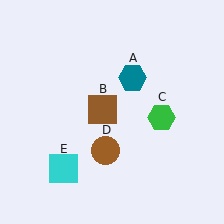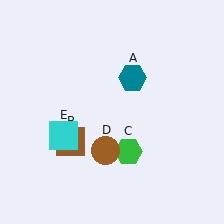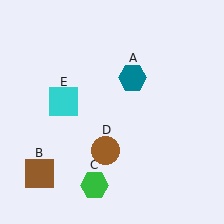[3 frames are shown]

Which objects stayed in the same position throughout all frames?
Teal hexagon (object A) and brown circle (object D) remained stationary.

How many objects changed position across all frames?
3 objects changed position: brown square (object B), green hexagon (object C), cyan square (object E).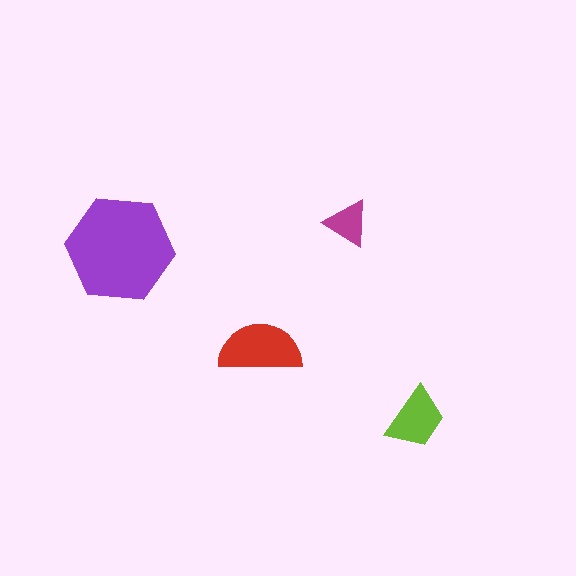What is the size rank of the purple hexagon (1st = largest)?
1st.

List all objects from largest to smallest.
The purple hexagon, the red semicircle, the lime trapezoid, the magenta triangle.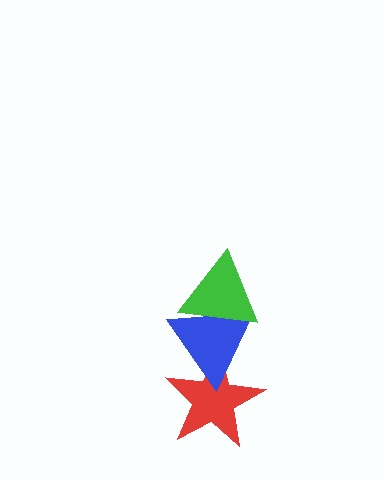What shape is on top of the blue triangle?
The green triangle is on top of the blue triangle.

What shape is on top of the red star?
The blue triangle is on top of the red star.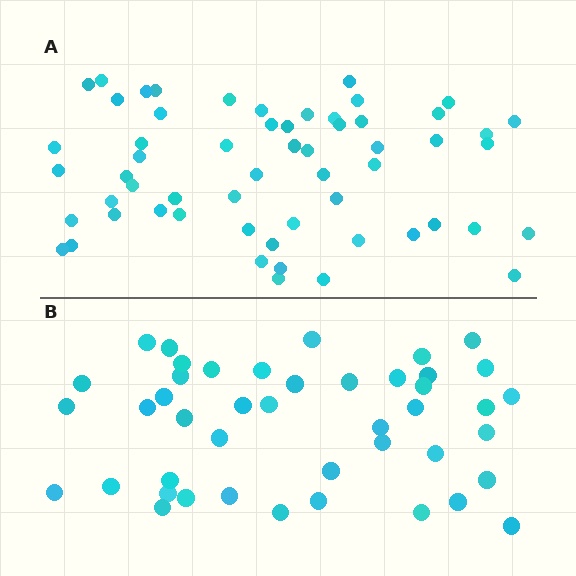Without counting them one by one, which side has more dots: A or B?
Region A (the top region) has more dots.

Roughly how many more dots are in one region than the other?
Region A has approximately 15 more dots than region B.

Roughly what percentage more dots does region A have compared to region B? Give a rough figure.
About 30% more.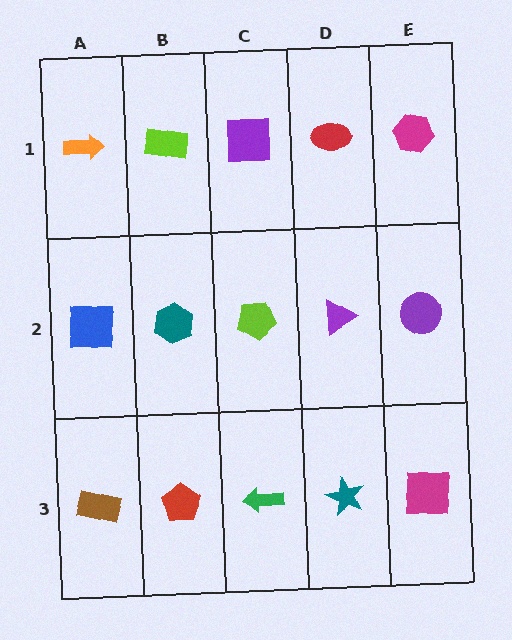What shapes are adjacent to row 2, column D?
A red ellipse (row 1, column D), a teal star (row 3, column D), a lime pentagon (row 2, column C), a purple circle (row 2, column E).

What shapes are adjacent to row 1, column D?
A purple triangle (row 2, column D), a purple square (row 1, column C), a magenta hexagon (row 1, column E).